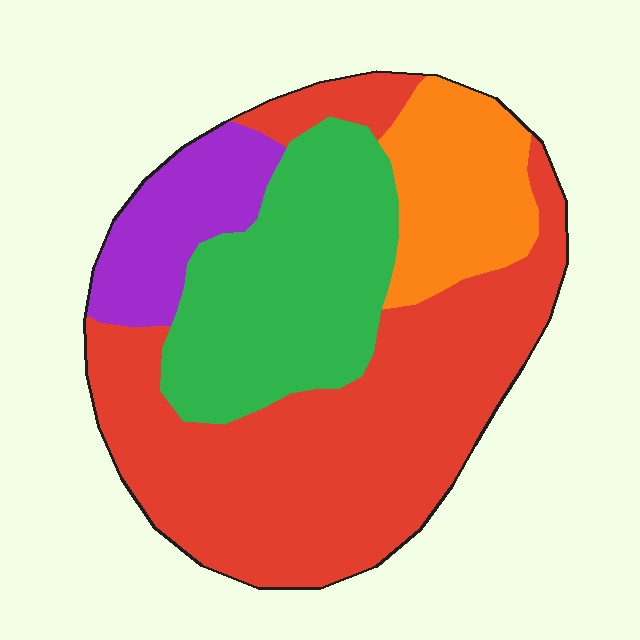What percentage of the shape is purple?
Purple takes up less than a quarter of the shape.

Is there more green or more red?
Red.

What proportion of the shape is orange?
Orange covers about 15% of the shape.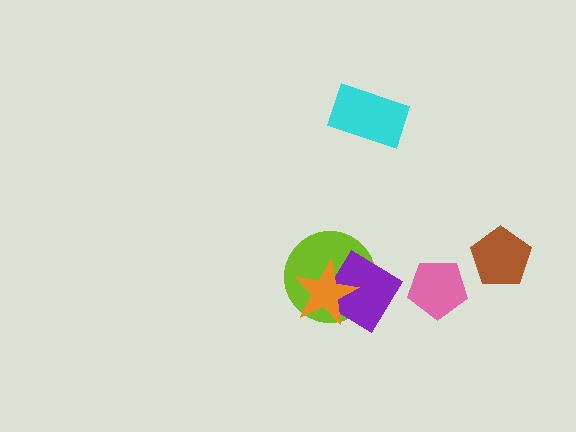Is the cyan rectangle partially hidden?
No, no other shape covers it.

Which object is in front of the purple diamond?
The orange star is in front of the purple diamond.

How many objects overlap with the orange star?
2 objects overlap with the orange star.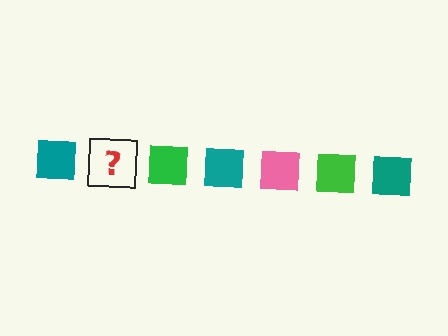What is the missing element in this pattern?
The missing element is a pink square.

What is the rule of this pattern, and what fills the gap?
The rule is that the pattern cycles through teal, pink, green squares. The gap should be filled with a pink square.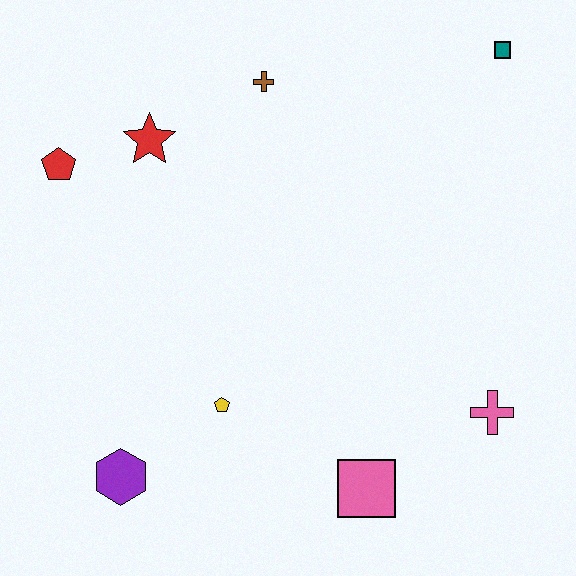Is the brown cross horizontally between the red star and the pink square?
Yes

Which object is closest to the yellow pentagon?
The purple hexagon is closest to the yellow pentagon.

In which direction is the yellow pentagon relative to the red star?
The yellow pentagon is below the red star.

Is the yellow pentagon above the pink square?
Yes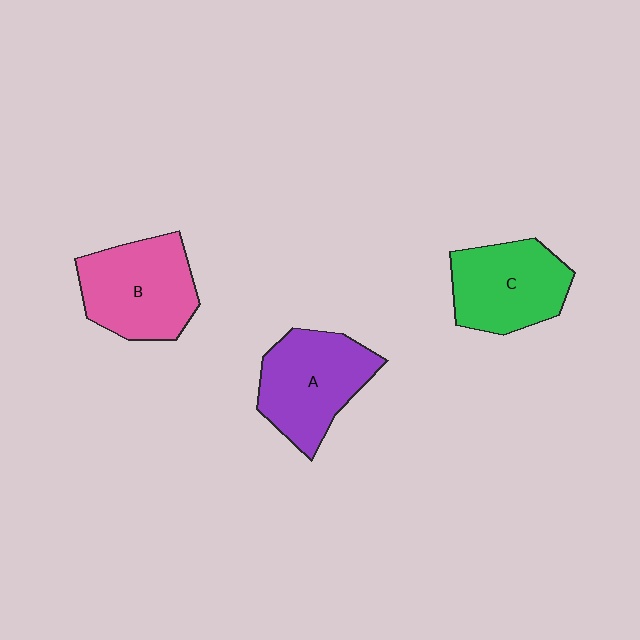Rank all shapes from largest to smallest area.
From largest to smallest: B (pink), A (purple), C (green).